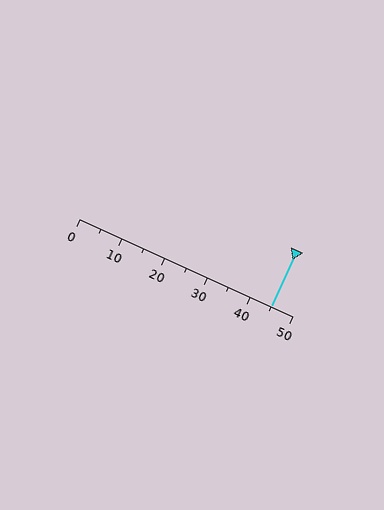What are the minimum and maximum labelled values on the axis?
The axis runs from 0 to 50.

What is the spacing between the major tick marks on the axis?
The major ticks are spaced 10 apart.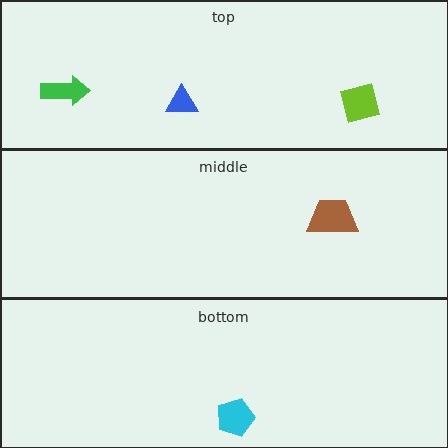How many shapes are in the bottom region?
1.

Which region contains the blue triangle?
The top region.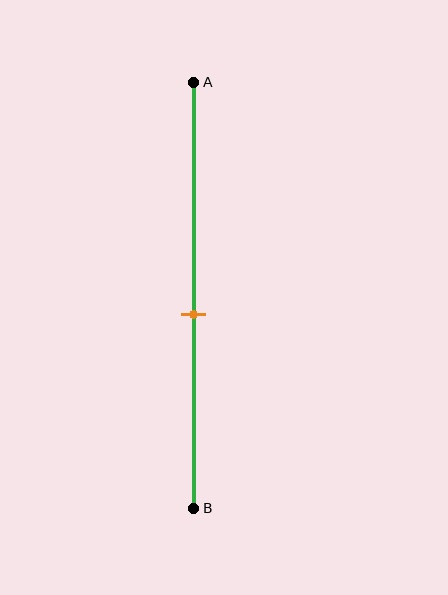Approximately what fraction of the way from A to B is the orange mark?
The orange mark is approximately 55% of the way from A to B.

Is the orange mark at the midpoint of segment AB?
No, the mark is at about 55% from A, not at the 50% midpoint.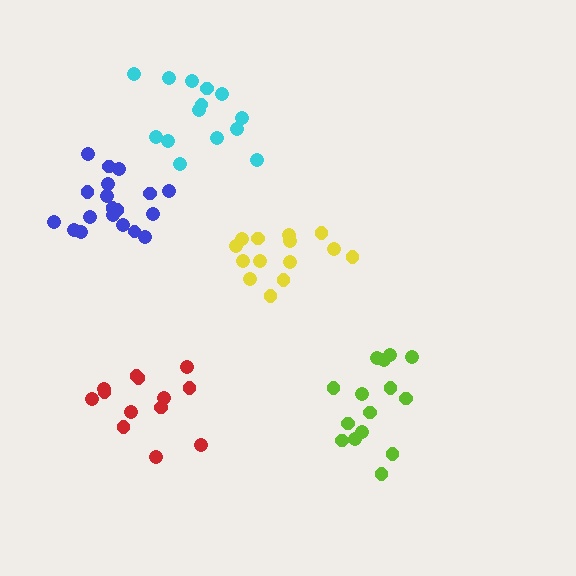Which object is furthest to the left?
The blue cluster is leftmost.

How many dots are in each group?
Group 1: 13 dots, Group 2: 15 dots, Group 3: 19 dots, Group 4: 14 dots, Group 5: 14 dots (75 total).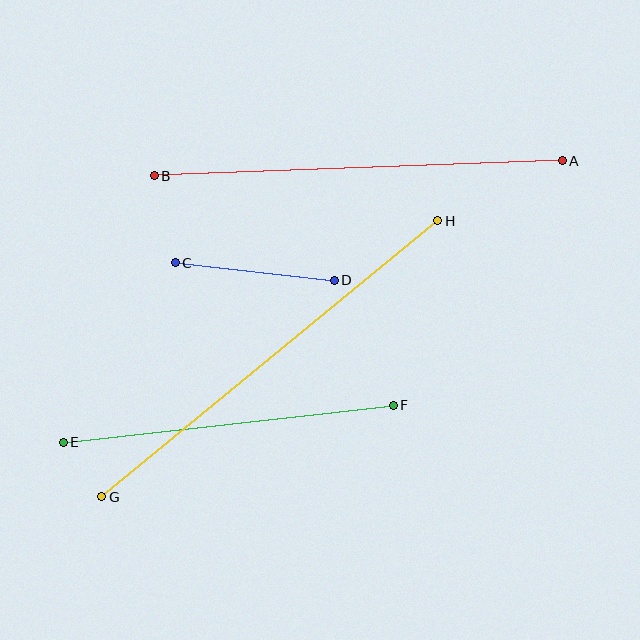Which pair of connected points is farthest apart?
Points G and H are farthest apart.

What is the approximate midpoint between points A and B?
The midpoint is at approximately (358, 168) pixels.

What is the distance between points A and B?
The distance is approximately 408 pixels.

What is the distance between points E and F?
The distance is approximately 332 pixels.